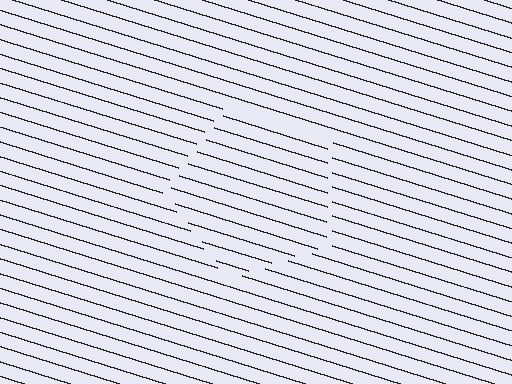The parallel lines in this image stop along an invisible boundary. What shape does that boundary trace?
An illusory pentagon. The interior of the shape contains the same grating, shifted by half a period — the contour is defined by the phase discontinuity where line-ends from the inner and outer gratings abut.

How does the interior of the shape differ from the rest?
The interior of the shape contains the same grating, shifted by half a period — the contour is defined by the phase discontinuity where line-ends from the inner and outer gratings abut.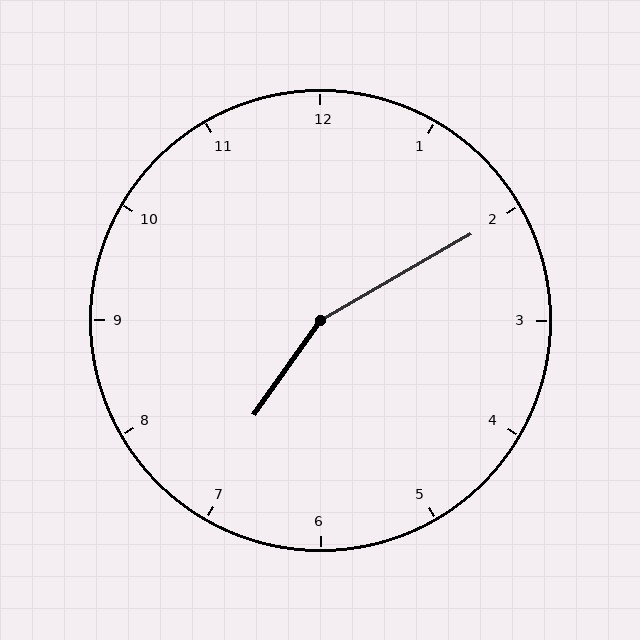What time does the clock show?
7:10.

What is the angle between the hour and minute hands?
Approximately 155 degrees.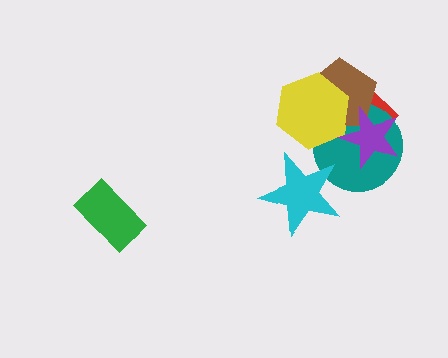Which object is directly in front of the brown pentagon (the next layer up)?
The yellow hexagon is directly in front of the brown pentagon.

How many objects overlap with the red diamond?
4 objects overlap with the red diamond.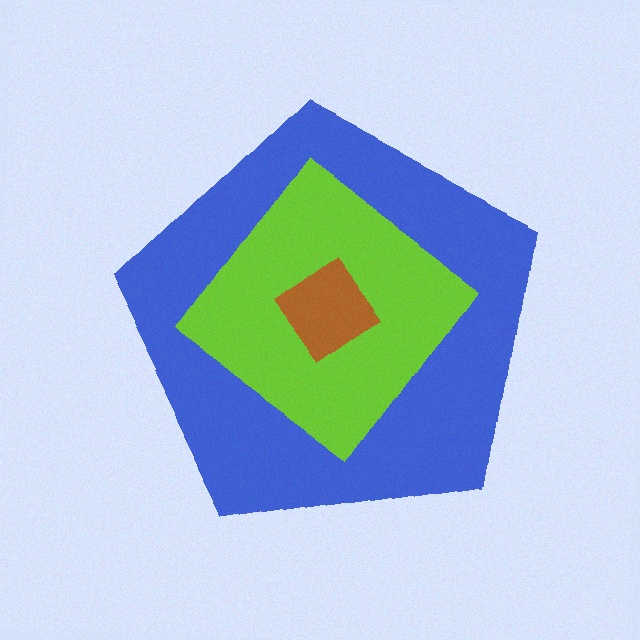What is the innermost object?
The brown diamond.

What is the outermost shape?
The blue pentagon.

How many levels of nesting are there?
3.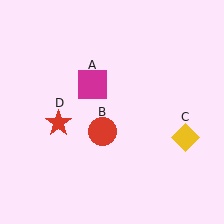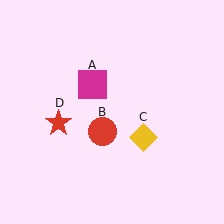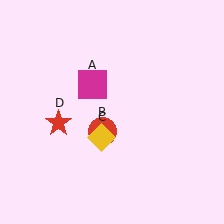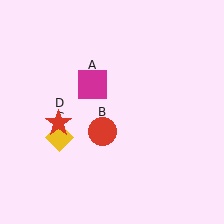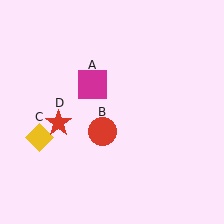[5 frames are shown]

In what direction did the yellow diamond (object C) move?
The yellow diamond (object C) moved left.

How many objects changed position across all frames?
1 object changed position: yellow diamond (object C).